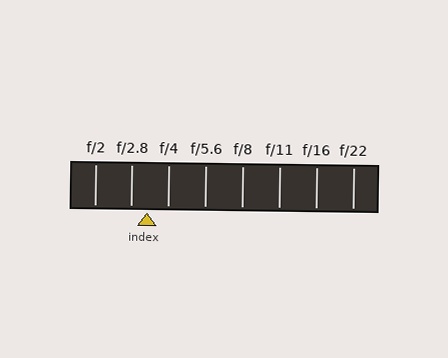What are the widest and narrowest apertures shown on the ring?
The widest aperture shown is f/2 and the narrowest is f/22.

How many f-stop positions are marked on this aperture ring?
There are 8 f-stop positions marked.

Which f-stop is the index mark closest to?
The index mark is closest to f/2.8.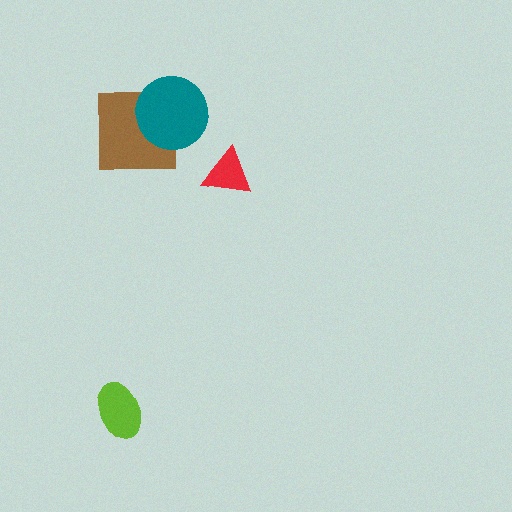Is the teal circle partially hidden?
No, no other shape covers it.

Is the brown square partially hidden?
Yes, it is partially covered by another shape.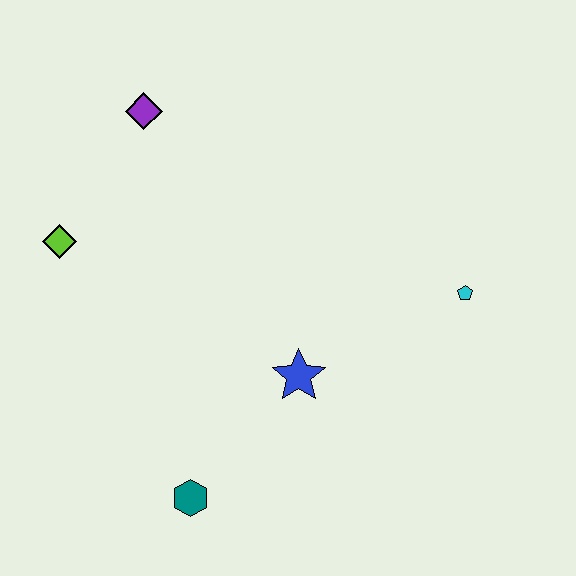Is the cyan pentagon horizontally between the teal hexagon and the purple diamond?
No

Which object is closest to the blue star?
The teal hexagon is closest to the blue star.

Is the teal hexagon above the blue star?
No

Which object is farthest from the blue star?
The purple diamond is farthest from the blue star.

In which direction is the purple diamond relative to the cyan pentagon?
The purple diamond is to the left of the cyan pentagon.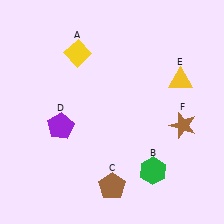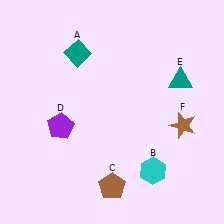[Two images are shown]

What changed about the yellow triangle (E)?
In Image 1, E is yellow. In Image 2, it changed to teal.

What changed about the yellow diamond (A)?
In Image 1, A is yellow. In Image 2, it changed to teal.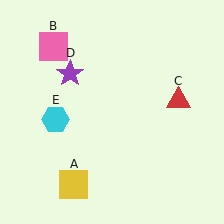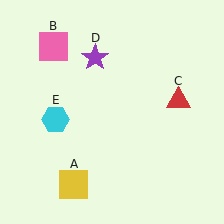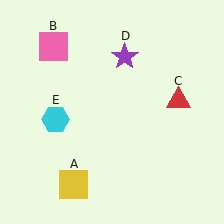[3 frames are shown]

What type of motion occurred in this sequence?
The purple star (object D) rotated clockwise around the center of the scene.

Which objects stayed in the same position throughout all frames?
Yellow square (object A) and pink square (object B) and red triangle (object C) and cyan hexagon (object E) remained stationary.